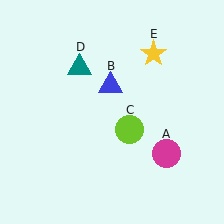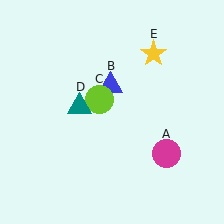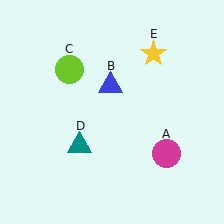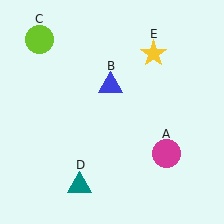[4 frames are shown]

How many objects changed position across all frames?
2 objects changed position: lime circle (object C), teal triangle (object D).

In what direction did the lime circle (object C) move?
The lime circle (object C) moved up and to the left.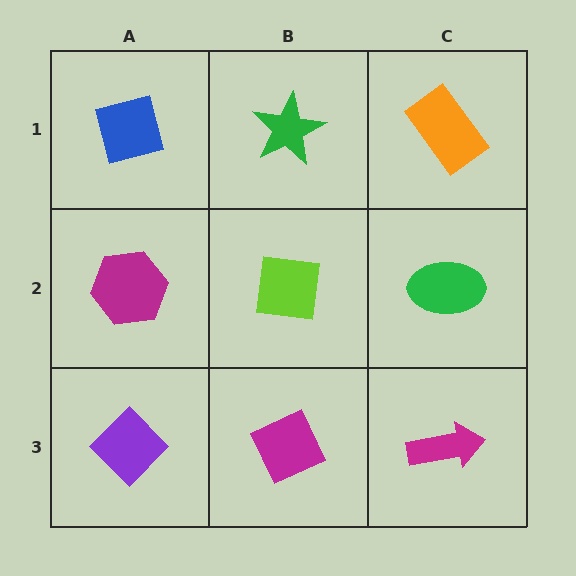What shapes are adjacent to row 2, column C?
An orange rectangle (row 1, column C), a magenta arrow (row 3, column C), a lime square (row 2, column B).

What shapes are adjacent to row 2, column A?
A blue square (row 1, column A), a purple diamond (row 3, column A), a lime square (row 2, column B).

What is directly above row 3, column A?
A magenta hexagon.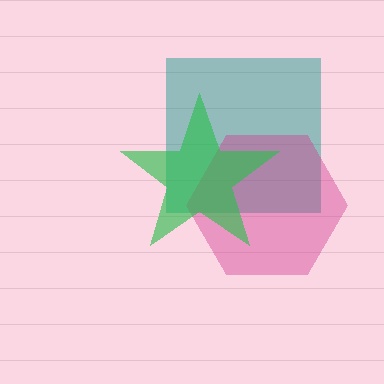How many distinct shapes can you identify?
There are 3 distinct shapes: a teal square, a magenta hexagon, a green star.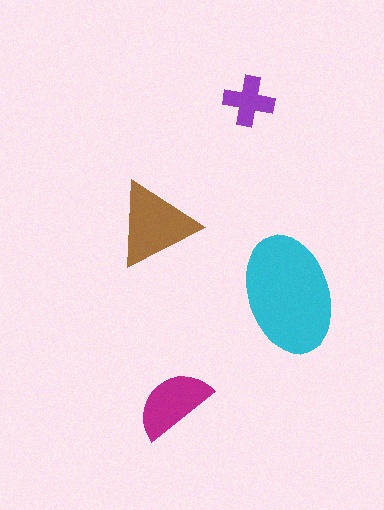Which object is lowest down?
The magenta semicircle is bottommost.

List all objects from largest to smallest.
The cyan ellipse, the brown triangle, the magenta semicircle, the purple cross.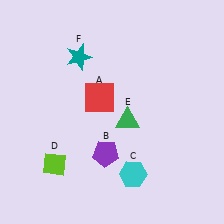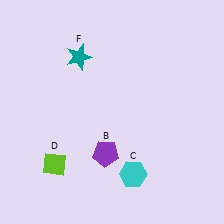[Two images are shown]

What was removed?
The green triangle (E), the red square (A) were removed in Image 2.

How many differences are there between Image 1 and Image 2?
There are 2 differences between the two images.